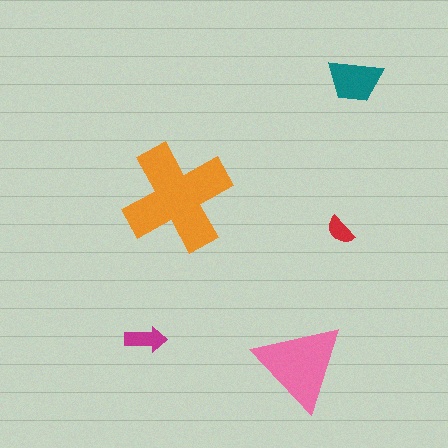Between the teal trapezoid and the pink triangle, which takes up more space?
The pink triangle.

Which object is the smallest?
The red semicircle.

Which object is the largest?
The orange cross.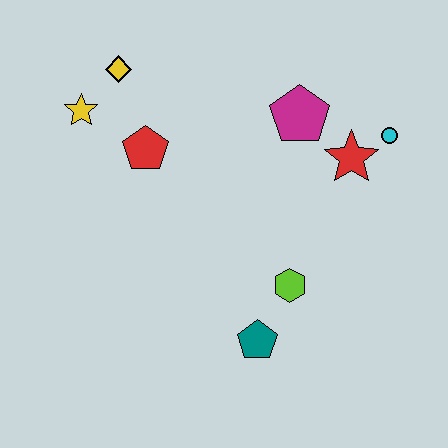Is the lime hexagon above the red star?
No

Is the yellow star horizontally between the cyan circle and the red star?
No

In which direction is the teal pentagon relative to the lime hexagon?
The teal pentagon is below the lime hexagon.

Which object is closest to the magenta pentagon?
The red star is closest to the magenta pentagon.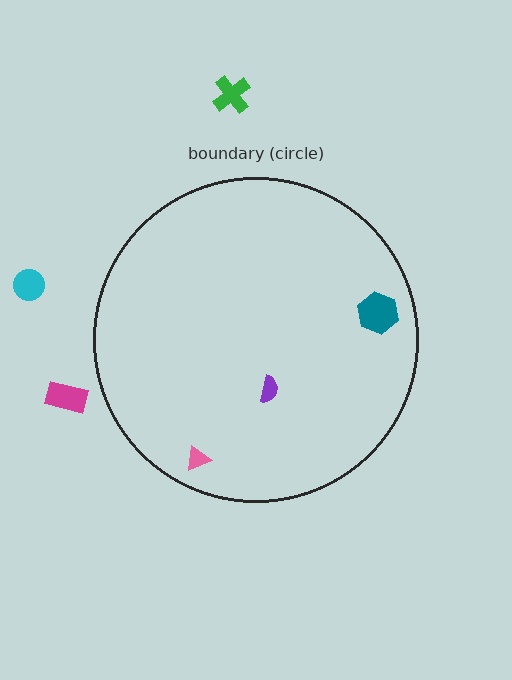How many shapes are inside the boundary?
3 inside, 3 outside.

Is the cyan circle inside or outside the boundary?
Outside.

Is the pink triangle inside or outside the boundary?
Inside.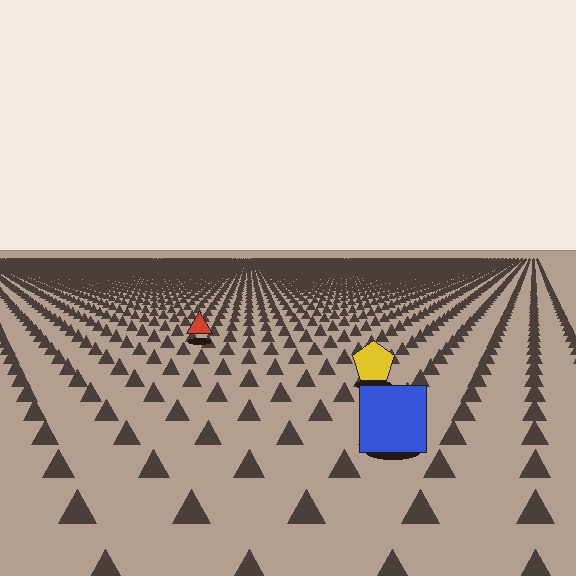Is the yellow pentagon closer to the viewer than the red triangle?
Yes. The yellow pentagon is closer — you can tell from the texture gradient: the ground texture is coarser near it.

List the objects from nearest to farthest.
From nearest to farthest: the blue square, the yellow pentagon, the red triangle.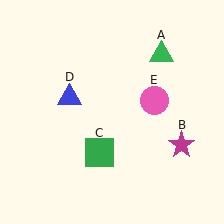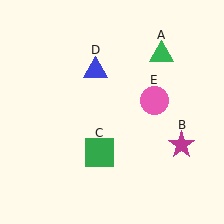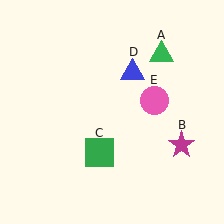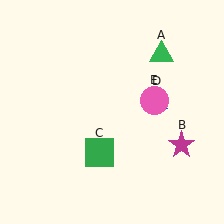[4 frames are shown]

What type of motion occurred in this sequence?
The blue triangle (object D) rotated clockwise around the center of the scene.